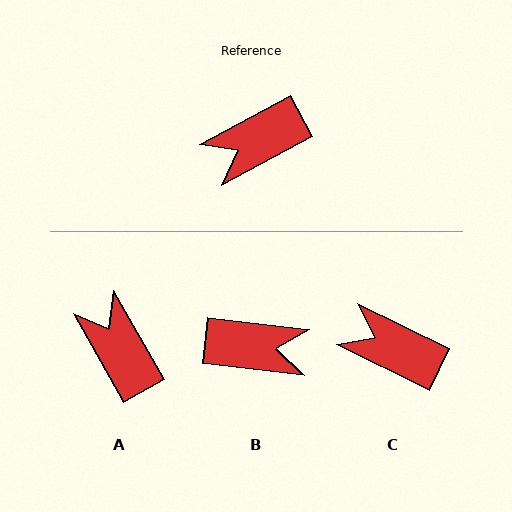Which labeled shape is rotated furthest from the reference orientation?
B, about 145 degrees away.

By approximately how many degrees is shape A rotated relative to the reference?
Approximately 89 degrees clockwise.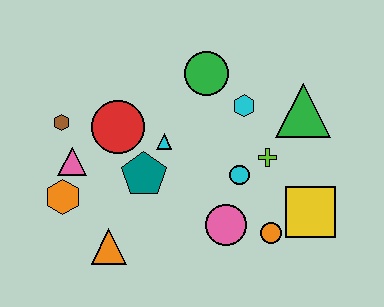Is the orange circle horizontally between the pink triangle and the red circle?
No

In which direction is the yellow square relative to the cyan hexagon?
The yellow square is below the cyan hexagon.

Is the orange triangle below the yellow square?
Yes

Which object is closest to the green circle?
The cyan hexagon is closest to the green circle.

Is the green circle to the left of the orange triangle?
No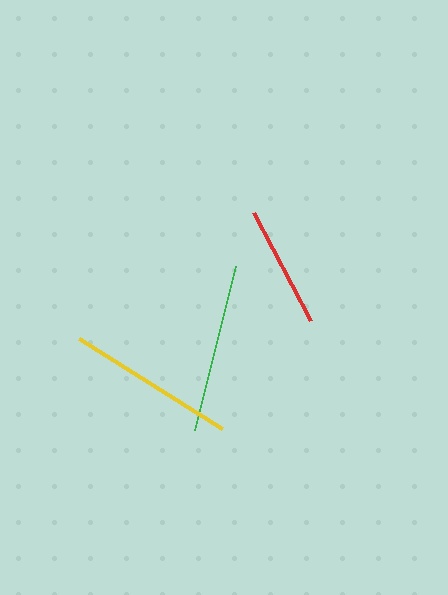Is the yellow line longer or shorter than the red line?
The yellow line is longer than the red line.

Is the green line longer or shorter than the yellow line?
The yellow line is longer than the green line.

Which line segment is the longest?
The yellow line is the longest at approximately 169 pixels.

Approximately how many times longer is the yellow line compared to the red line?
The yellow line is approximately 1.4 times the length of the red line.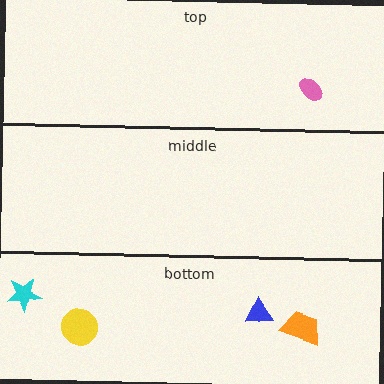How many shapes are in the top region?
1.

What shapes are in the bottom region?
The cyan star, the orange trapezoid, the blue triangle, the yellow circle.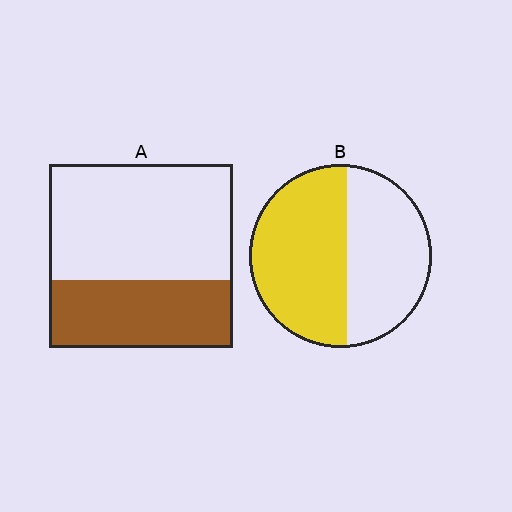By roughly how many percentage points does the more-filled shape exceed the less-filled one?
By roughly 20 percentage points (B over A).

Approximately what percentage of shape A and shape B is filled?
A is approximately 35% and B is approximately 55%.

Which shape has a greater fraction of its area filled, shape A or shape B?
Shape B.